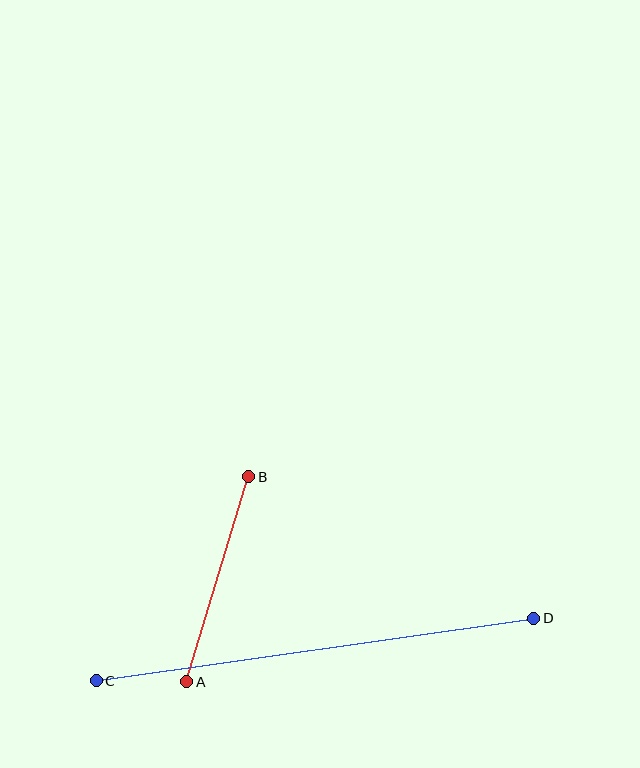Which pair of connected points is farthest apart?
Points C and D are farthest apart.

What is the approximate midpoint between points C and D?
The midpoint is at approximately (315, 650) pixels.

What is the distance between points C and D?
The distance is approximately 442 pixels.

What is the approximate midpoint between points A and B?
The midpoint is at approximately (218, 579) pixels.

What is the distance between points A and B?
The distance is approximately 214 pixels.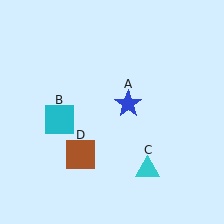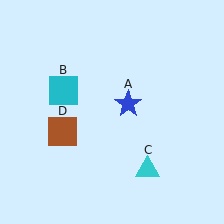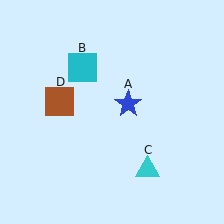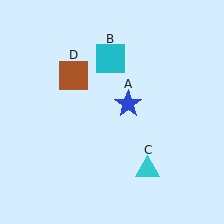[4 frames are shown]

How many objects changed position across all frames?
2 objects changed position: cyan square (object B), brown square (object D).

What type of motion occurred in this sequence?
The cyan square (object B), brown square (object D) rotated clockwise around the center of the scene.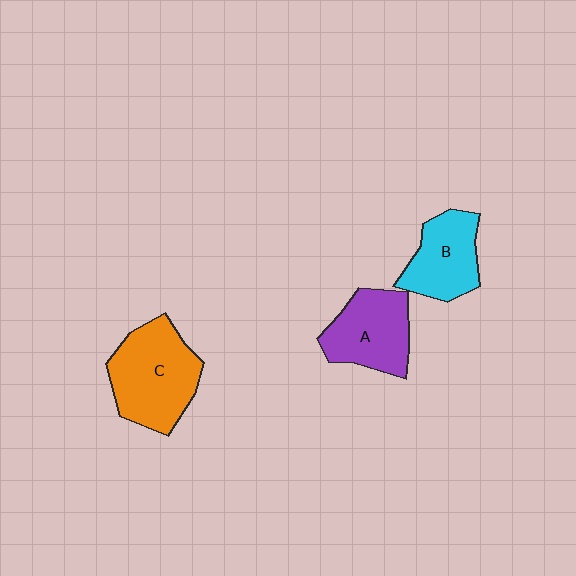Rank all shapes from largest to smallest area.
From largest to smallest: C (orange), A (purple), B (cyan).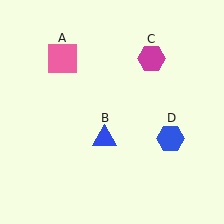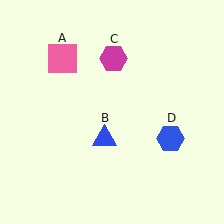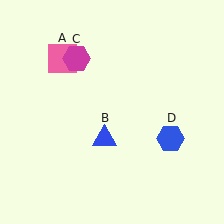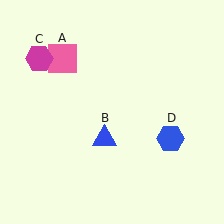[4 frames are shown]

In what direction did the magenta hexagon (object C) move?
The magenta hexagon (object C) moved left.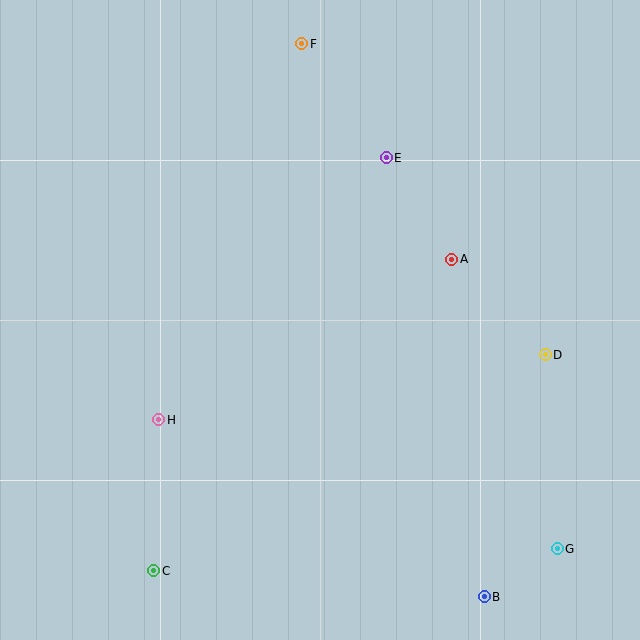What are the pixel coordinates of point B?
Point B is at (484, 597).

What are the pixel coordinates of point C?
Point C is at (154, 571).